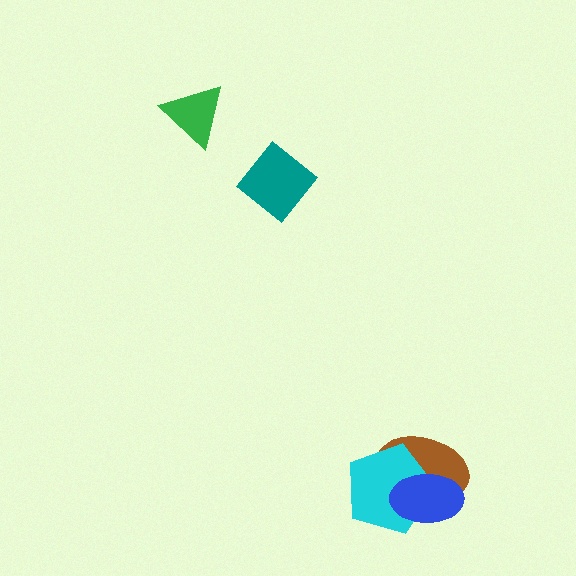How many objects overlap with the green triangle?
0 objects overlap with the green triangle.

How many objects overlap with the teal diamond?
0 objects overlap with the teal diamond.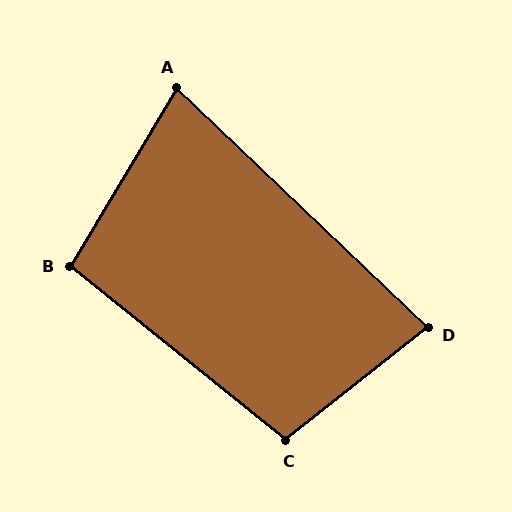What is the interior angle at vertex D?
Approximately 82 degrees (acute).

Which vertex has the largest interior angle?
C, at approximately 103 degrees.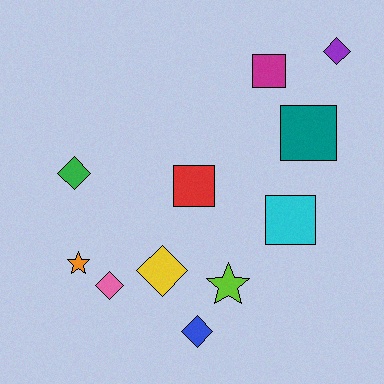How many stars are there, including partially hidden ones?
There are 2 stars.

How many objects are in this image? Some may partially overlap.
There are 11 objects.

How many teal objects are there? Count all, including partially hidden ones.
There is 1 teal object.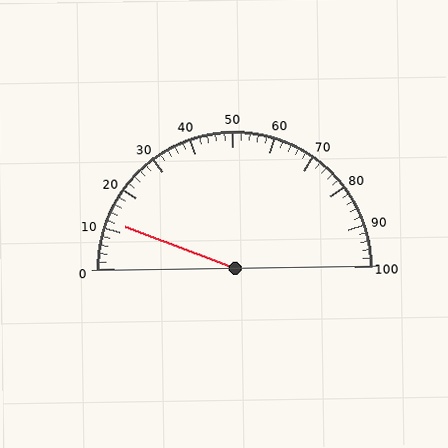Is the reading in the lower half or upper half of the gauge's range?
The reading is in the lower half of the range (0 to 100).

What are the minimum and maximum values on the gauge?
The gauge ranges from 0 to 100.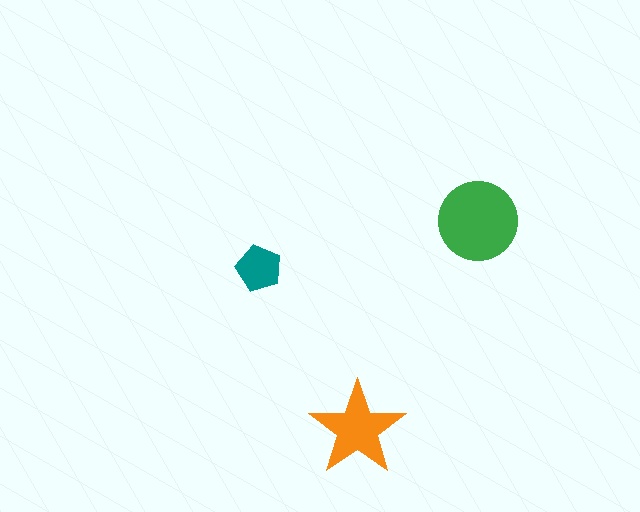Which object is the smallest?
The teal pentagon.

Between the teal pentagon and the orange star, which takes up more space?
The orange star.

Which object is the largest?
The green circle.